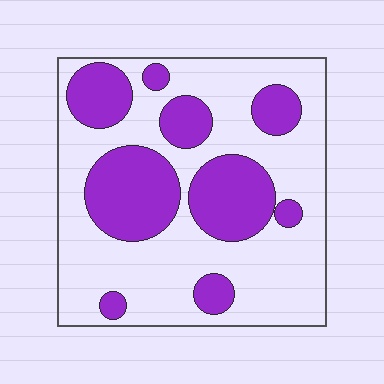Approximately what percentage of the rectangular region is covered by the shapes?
Approximately 35%.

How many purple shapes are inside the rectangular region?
9.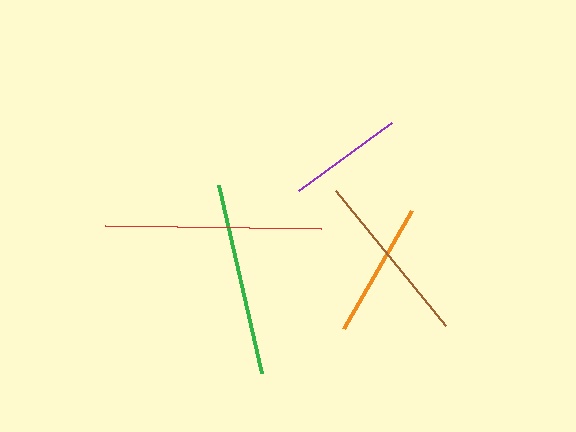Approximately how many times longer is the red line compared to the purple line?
The red line is approximately 1.9 times the length of the purple line.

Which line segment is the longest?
The red line is the longest at approximately 216 pixels.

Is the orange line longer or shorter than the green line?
The green line is longer than the orange line.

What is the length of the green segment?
The green segment is approximately 193 pixels long.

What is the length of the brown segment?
The brown segment is approximately 175 pixels long.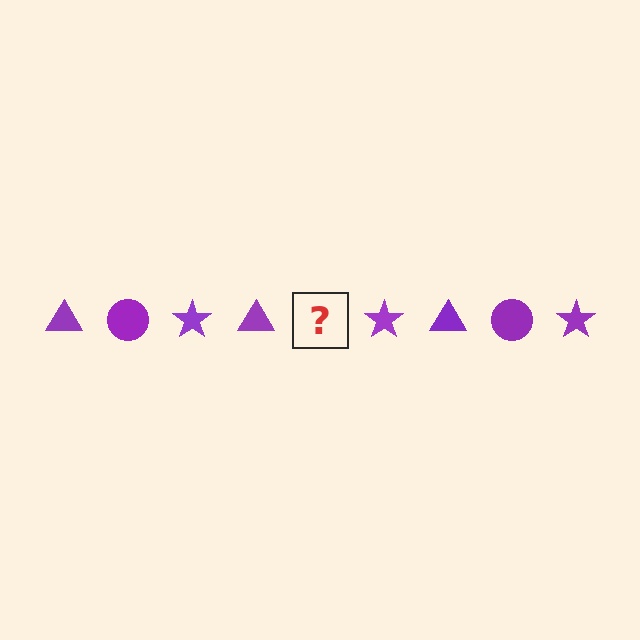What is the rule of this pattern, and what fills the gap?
The rule is that the pattern cycles through triangle, circle, star shapes in purple. The gap should be filled with a purple circle.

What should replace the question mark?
The question mark should be replaced with a purple circle.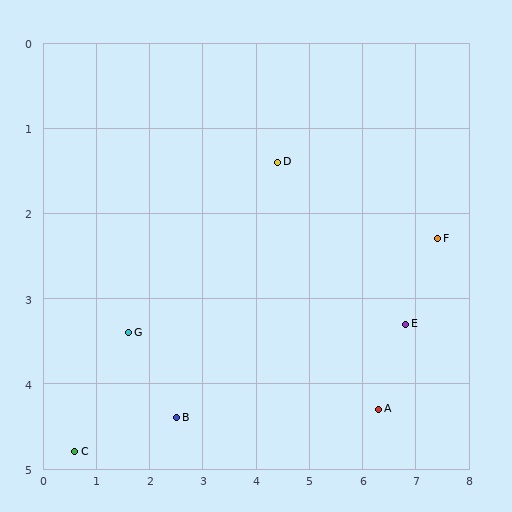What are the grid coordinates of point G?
Point G is at approximately (1.6, 3.4).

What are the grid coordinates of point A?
Point A is at approximately (6.3, 4.3).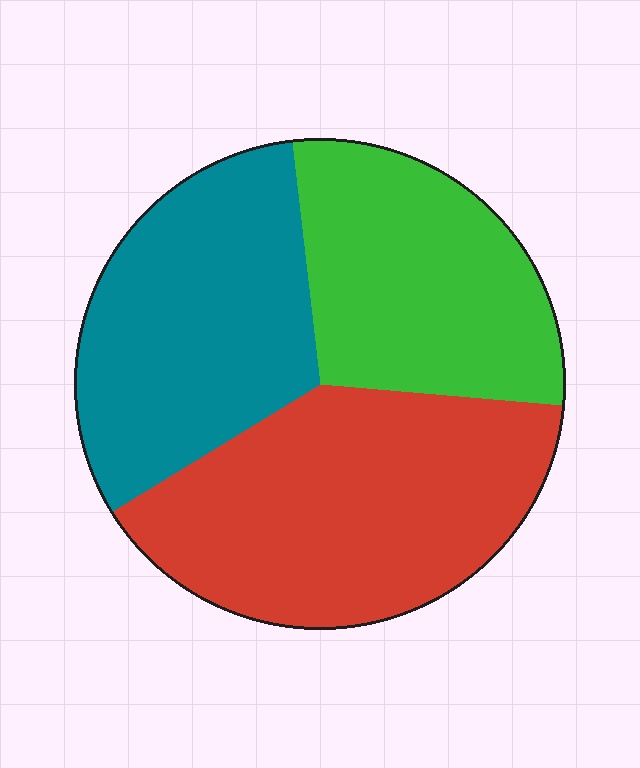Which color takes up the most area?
Red, at roughly 40%.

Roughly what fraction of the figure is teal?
Teal covers around 30% of the figure.